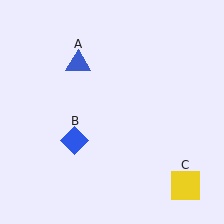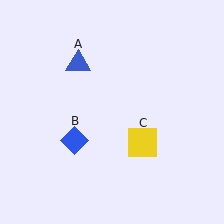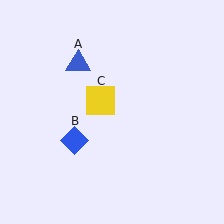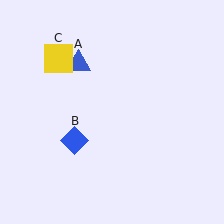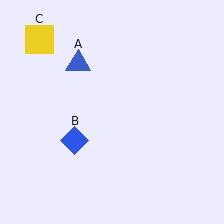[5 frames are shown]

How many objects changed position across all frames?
1 object changed position: yellow square (object C).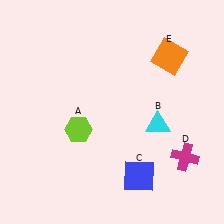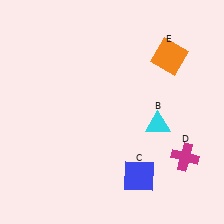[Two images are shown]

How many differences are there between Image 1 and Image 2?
There is 1 difference between the two images.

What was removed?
The lime hexagon (A) was removed in Image 2.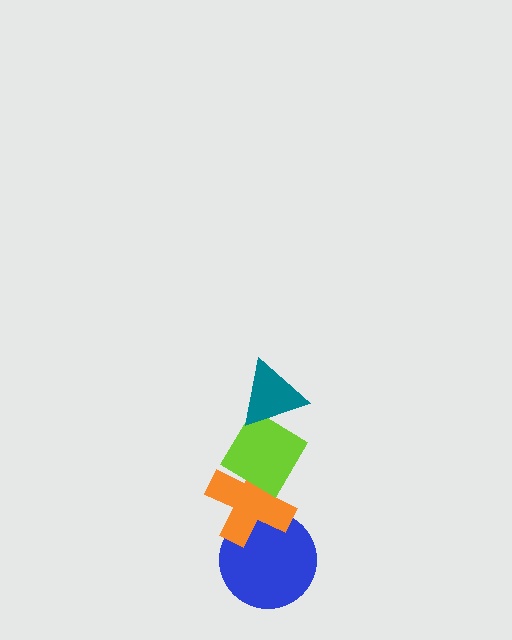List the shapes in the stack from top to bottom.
From top to bottom: the teal triangle, the lime diamond, the orange cross, the blue circle.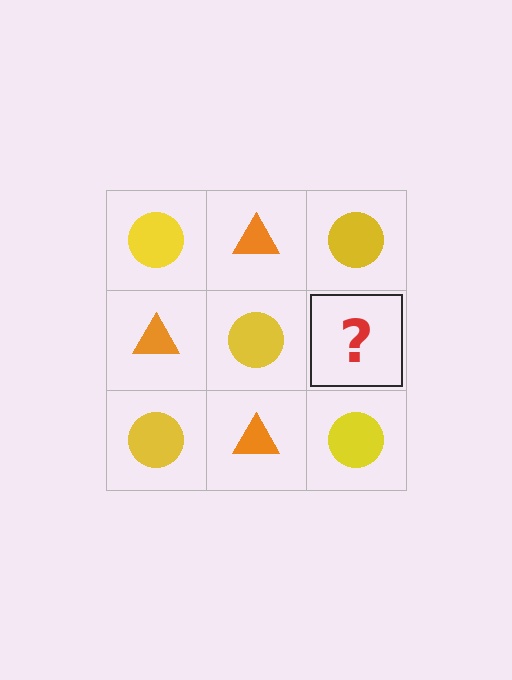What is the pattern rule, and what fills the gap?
The rule is that it alternates yellow circle and orange triangle in a checkerboard pattern. The gap should be filled with an orange triangle.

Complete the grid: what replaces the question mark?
The question mark should be replaced with an orange triangle.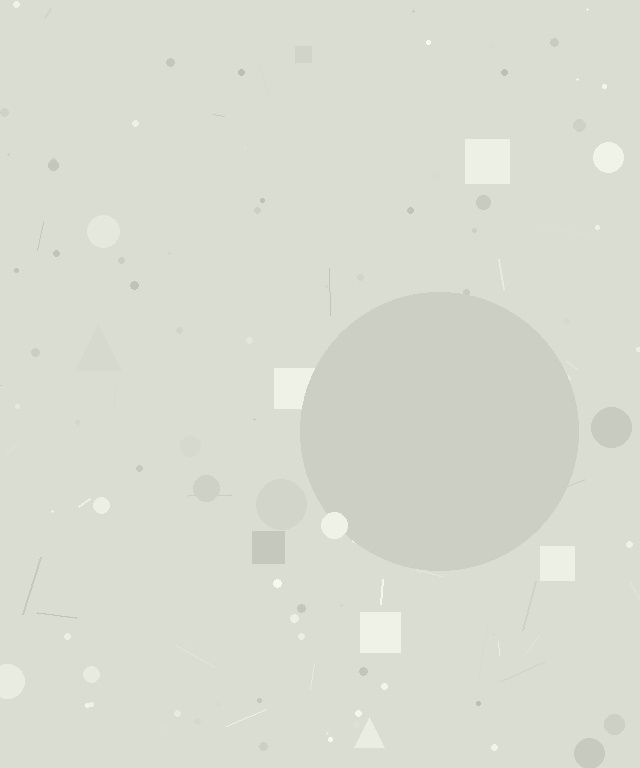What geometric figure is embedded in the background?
A circle is embedded in the background.